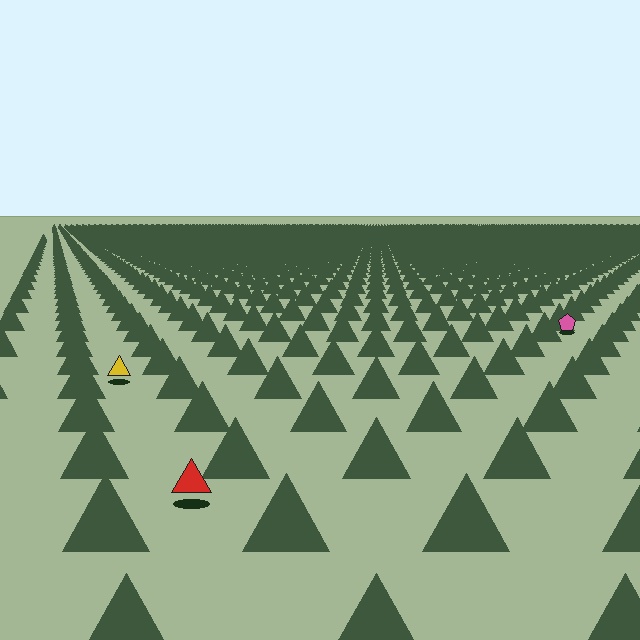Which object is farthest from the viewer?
The pink pentagon is farthest from the viewer. It appears smaller and the ground texture around it is denser.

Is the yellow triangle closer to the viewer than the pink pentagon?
Yes. The yellow triangle is closer — you can tell from the texture gradient: the ground texture is coarser near it.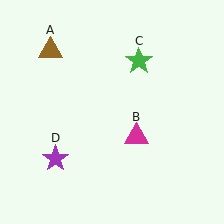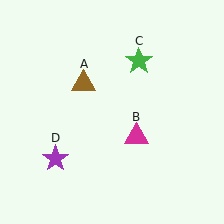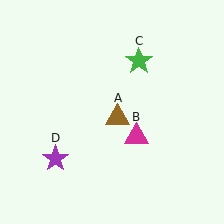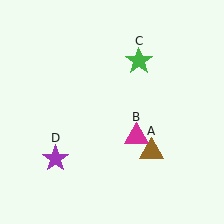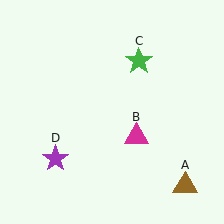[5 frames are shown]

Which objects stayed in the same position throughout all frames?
Magenta triangle (object B) and green star (object C) and purple star (object D) remained stationary.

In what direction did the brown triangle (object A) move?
The brown triangle (object A) moved down and to the right.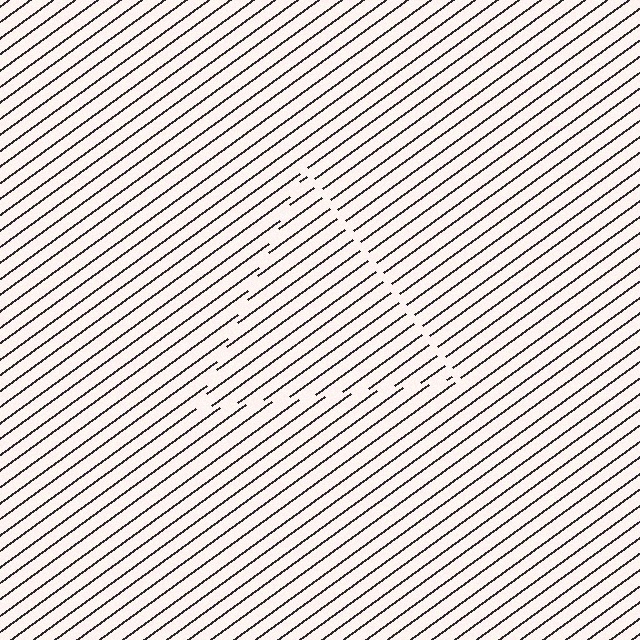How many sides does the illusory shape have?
3 sides — the line-ends trace a triangle.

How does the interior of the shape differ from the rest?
The interior of the shape contains the same grating, shifted by half a period — the contour is defined by the phase discontinuity where line-ends from the inner and outer gratings abut.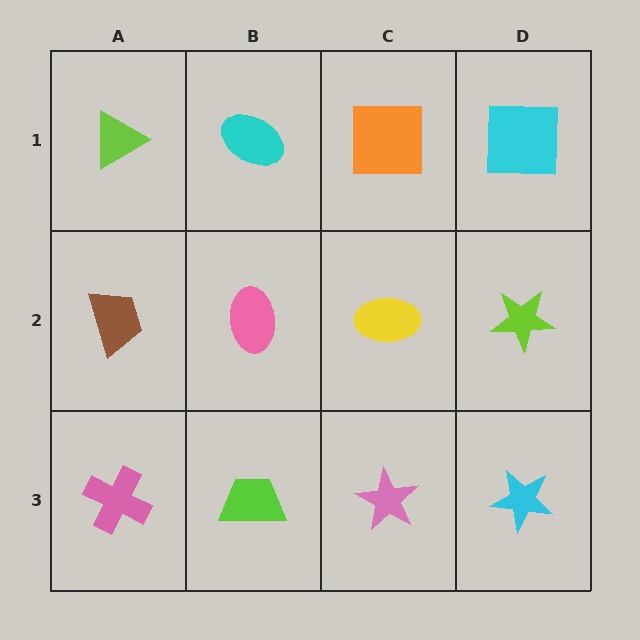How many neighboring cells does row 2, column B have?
4.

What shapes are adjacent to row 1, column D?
A lime star (row 2, column D), an orange square (row 1, column C).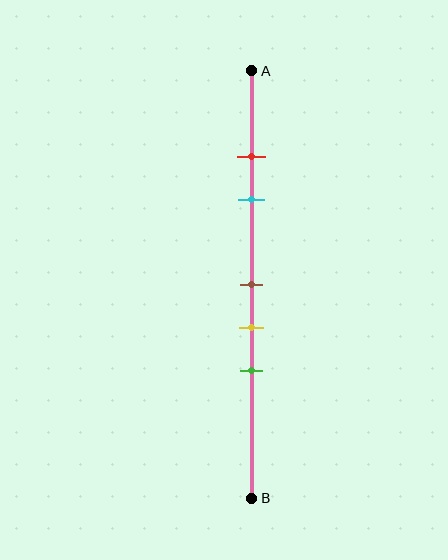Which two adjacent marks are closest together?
The red and cyan marks are the closest adjacent pair.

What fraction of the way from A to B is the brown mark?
The brown mark is approximately 50% (0.5) of the way from A to B.